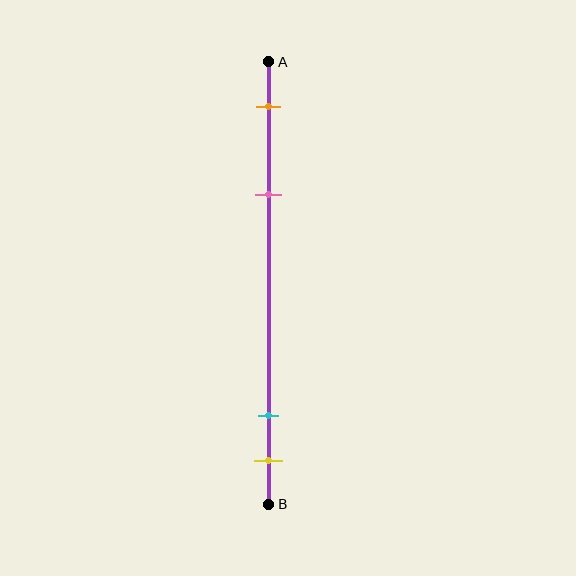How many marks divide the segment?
There are 4 marks dividing the segment.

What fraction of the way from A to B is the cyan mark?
The cyan mark is approximately 80% (0.8) of the way from A to B.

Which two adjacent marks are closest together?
The cyan and yellow marks are the closest adjacent pair.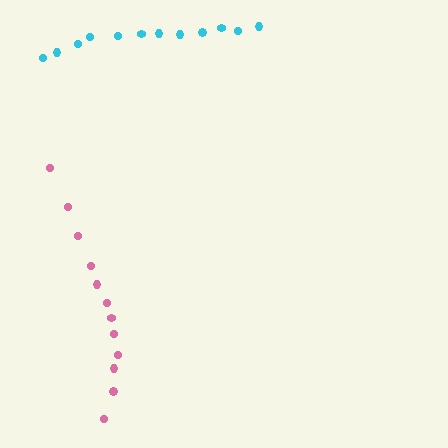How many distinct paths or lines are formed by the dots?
There are 2 distinct paths.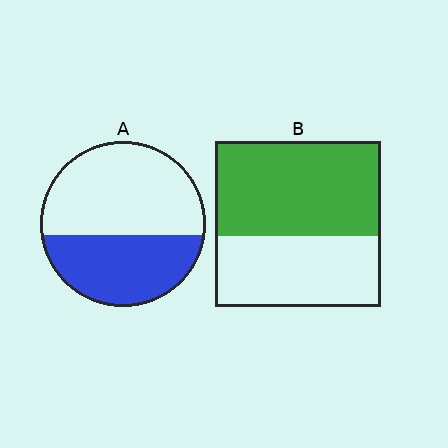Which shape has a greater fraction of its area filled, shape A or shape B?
Shape B.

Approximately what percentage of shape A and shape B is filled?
A is approximately 40% and B is approximately 55%.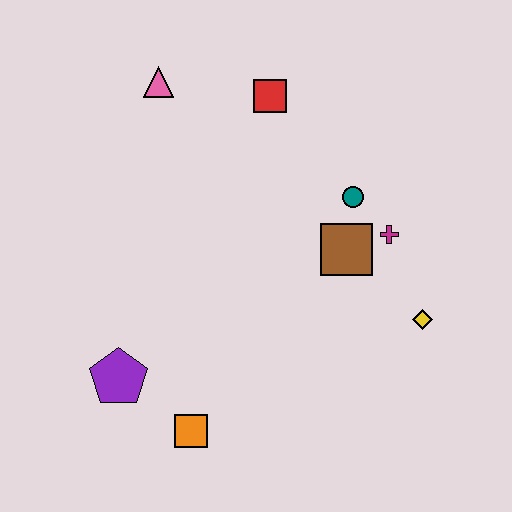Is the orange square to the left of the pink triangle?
No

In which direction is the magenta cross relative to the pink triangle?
The magenta cross is to the right of the pink triangle.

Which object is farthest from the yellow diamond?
The pink triangle is farthest from the yellow diamond.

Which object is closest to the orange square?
The purple pentagon is closest to the orange square.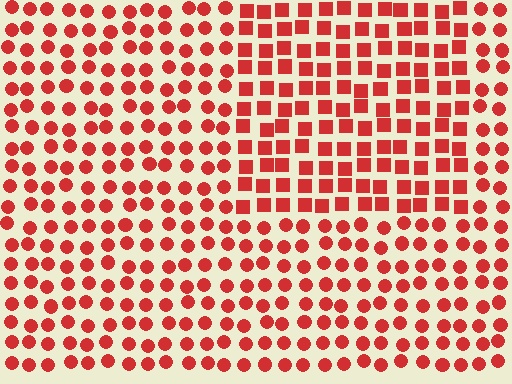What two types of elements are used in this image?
The image uses squares inside the rectangle region and circles outside it.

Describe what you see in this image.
The image is filled with small red elements arranged in a uniform grid. A rectangle-shaped region contains squares, while the surrounding area contains circles. The boundary is defined purely by the change in element shape.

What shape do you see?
I see a rectangle.